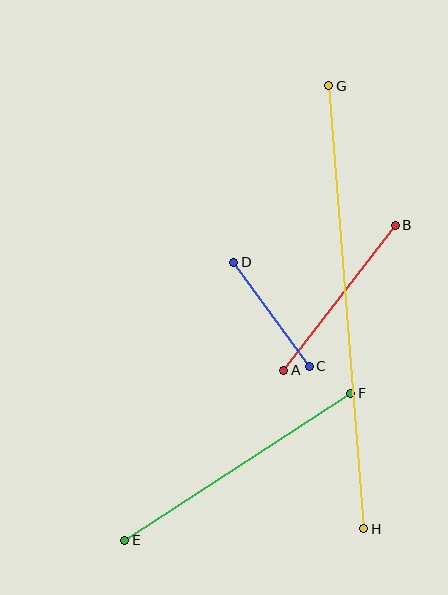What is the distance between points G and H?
The distance is approximately 444 pixels.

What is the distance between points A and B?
The distance is approximately 182 pixels.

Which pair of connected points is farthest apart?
Points G and H are farthest apart.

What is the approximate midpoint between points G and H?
The midpoint is at approximately (346, 307) pixels.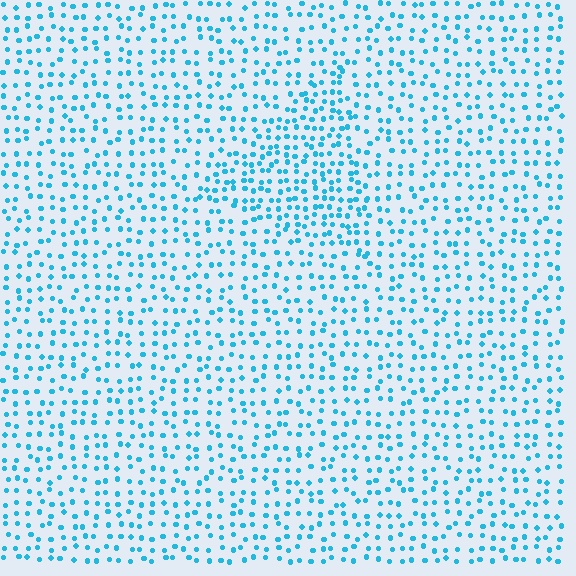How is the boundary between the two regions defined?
The boundary is defined by a change in element density (approximately 1.6x ratio). All elements are the same color, size, and shape.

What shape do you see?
I see a triangle.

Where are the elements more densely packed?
The elements are more densely packed inside the triangle boundary.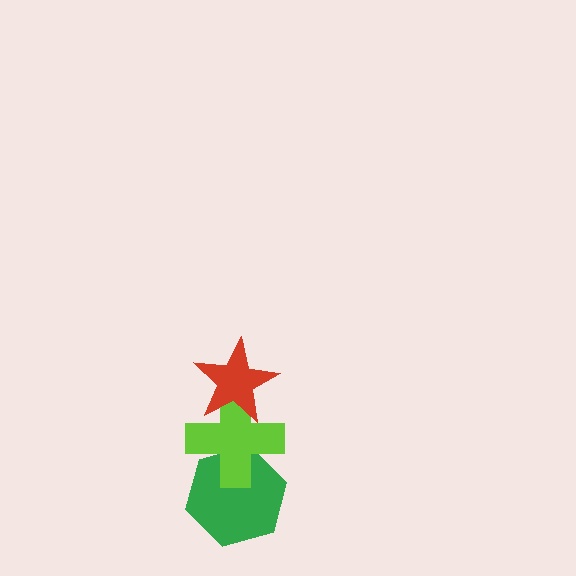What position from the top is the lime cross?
The lime cross is 2nd from the top.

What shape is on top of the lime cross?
The red star is on top of the lime cross.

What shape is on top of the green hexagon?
The lime cross is on top of the green hexagon.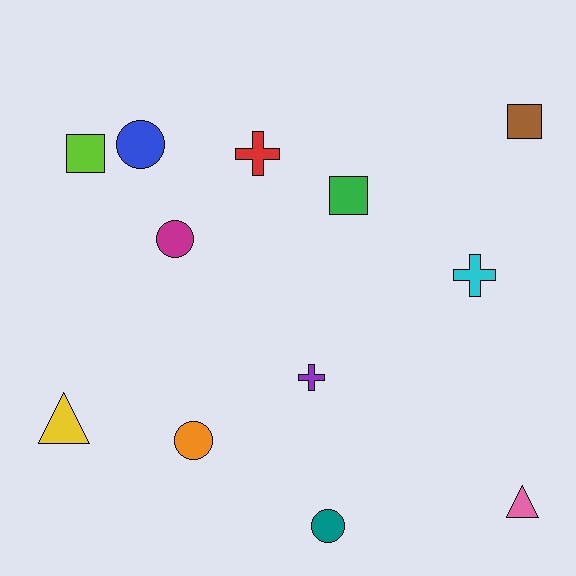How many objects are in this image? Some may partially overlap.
There are 12 objects.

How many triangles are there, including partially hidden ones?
There are 2 triangles.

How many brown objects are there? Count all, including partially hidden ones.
There is 1 brown object.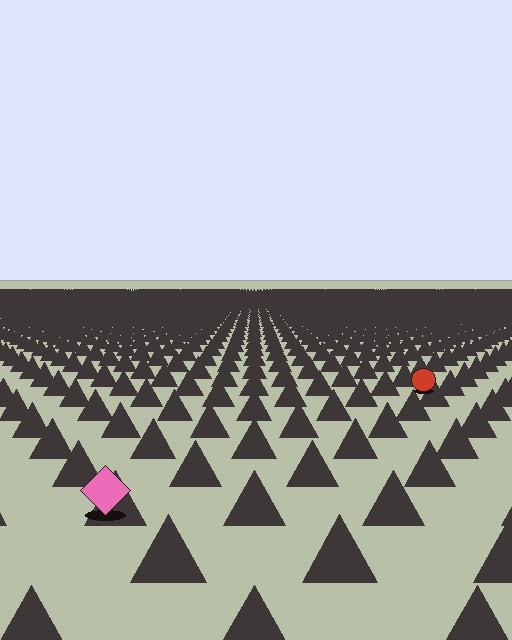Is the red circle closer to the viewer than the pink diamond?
No. The pink diamond is closer — you can tell from the texture gradient: the ground texture is coarser near it.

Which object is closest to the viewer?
The pink diamond is closest. The texture marks near it are larger and more spread out.